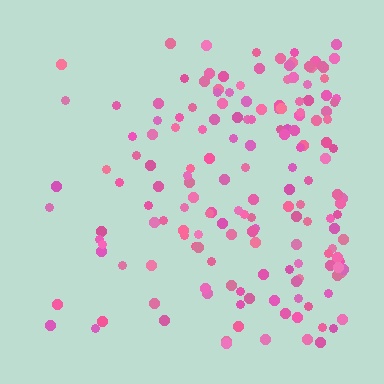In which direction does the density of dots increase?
From left to right, with the right side densest.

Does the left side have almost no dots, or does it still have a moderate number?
Still a moderate number, just noticeably fewer than the right.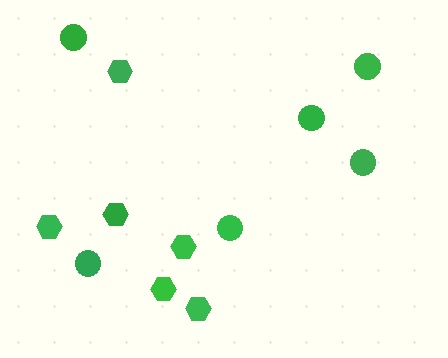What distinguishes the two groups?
There are 2 groups: one group of circles (6) and one group of hexagons (6).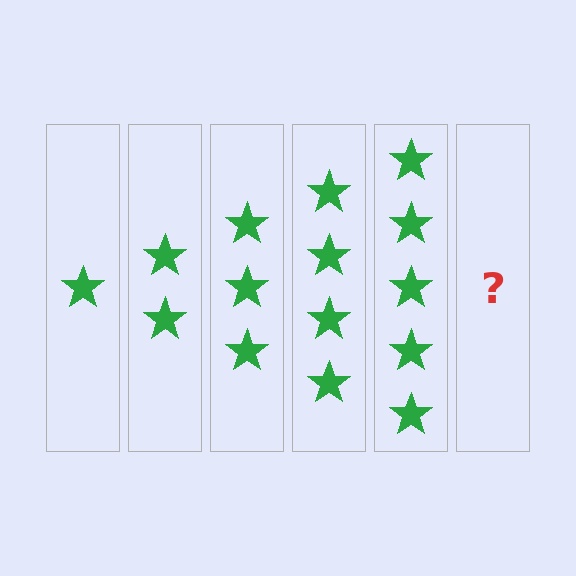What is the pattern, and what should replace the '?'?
The pattern is that each step adds one more star. The '?' should be 6 stars.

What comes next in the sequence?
The next element should be 6 stars.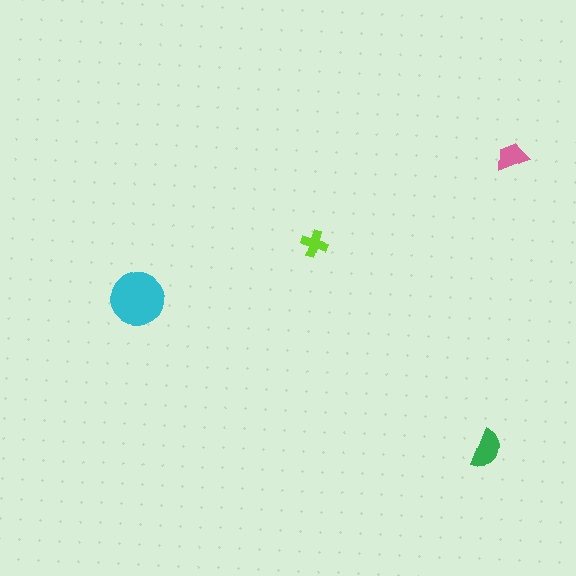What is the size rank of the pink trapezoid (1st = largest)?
3rd.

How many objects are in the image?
There are 4 objects in the image.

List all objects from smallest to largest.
The lime cross, the pink trapezoid, the green semicircle, the cyan circle.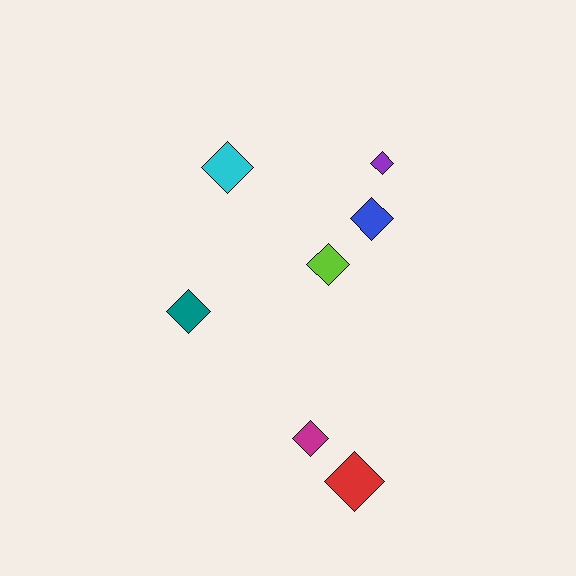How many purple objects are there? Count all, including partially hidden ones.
There is 1 purple object.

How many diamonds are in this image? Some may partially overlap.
There are 7 diamonds.